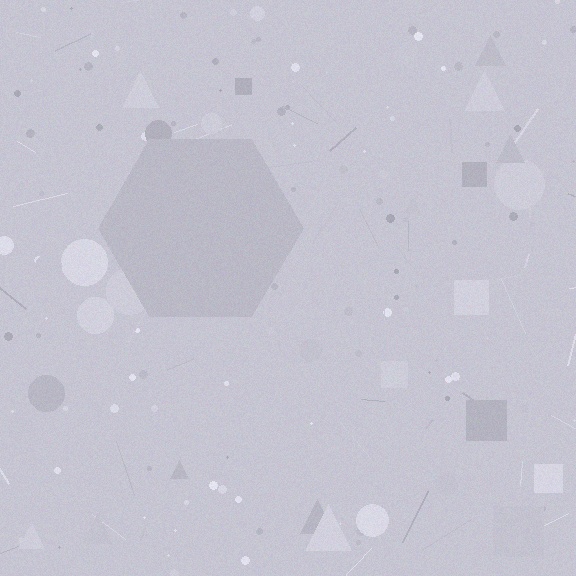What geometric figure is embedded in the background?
A hexagon is embedded in the background.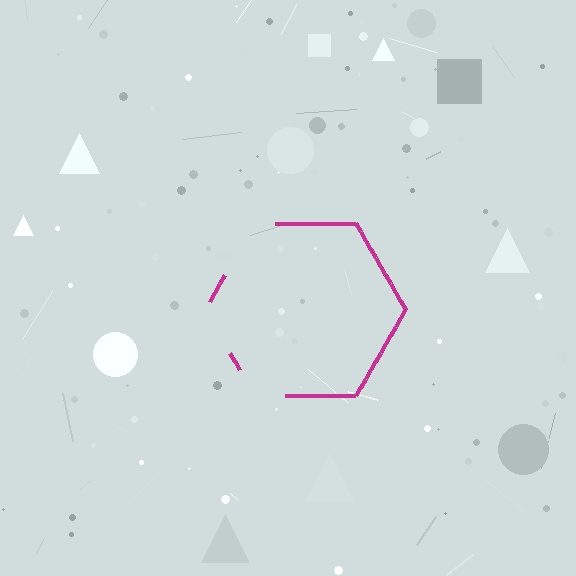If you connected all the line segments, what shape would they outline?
They would outline a hexagon.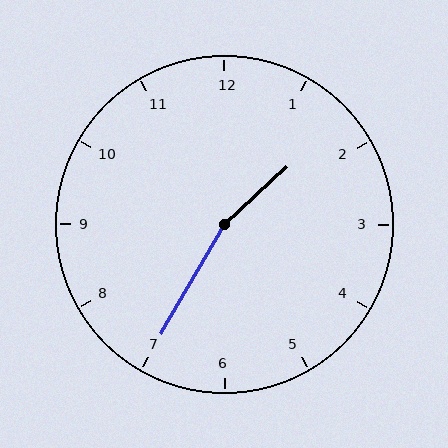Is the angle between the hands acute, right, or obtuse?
It is obtuse.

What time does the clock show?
1:35.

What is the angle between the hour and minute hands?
Approximately 162 degrees.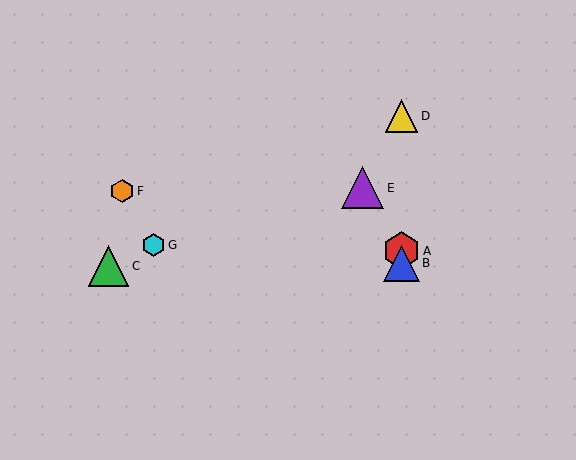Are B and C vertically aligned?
No, B is at x≈401 and C is at x≈108.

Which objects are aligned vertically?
Objects A, B, D are aligned vertically.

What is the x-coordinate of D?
Object D is at x≈401.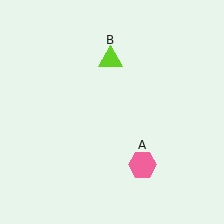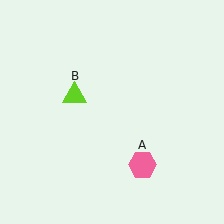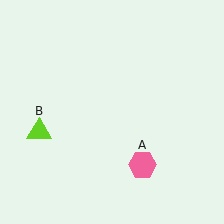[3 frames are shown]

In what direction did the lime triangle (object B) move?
The lime triangle (object B) moved down and to the left.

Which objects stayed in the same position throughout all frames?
Pink hexagon (object A) remained stationary.